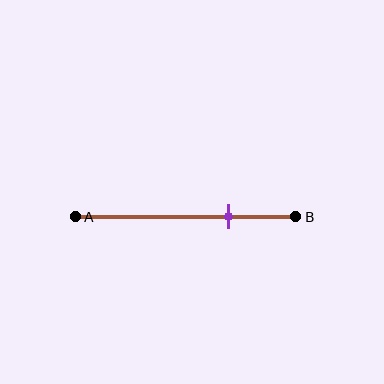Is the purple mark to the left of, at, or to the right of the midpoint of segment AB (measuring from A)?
The purple mark is to the right of the midpoint of segment AB.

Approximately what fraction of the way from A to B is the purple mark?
The purple mark is approximately 70% of the way from A to B.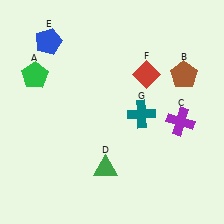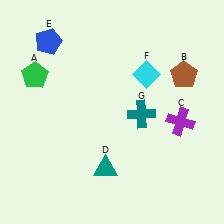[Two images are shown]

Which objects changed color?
D changed from green to teal. F changed from red to cyan.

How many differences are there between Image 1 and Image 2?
There are 2 differences between the two images.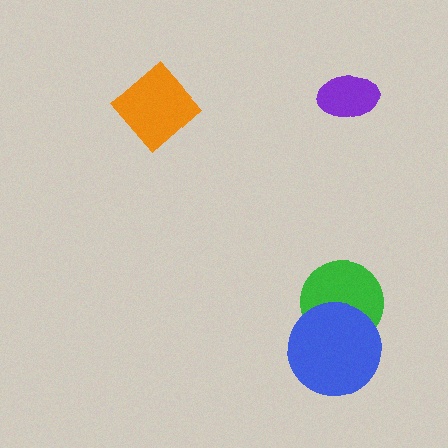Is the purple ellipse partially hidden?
No, no other shape covers it.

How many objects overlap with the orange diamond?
0 objects overlap with the orange diamond.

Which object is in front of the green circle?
The blue circle is in front of the green circle.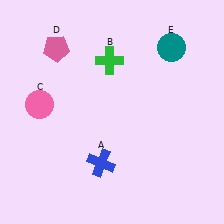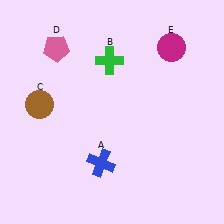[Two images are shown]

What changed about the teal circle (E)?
In Image 1, E is teal. In Image 2, it changed to magenta.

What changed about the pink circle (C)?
In Image 1, C is pink. In Image 2, it changed to brown.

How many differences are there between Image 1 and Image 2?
There are 2 differences between the two images.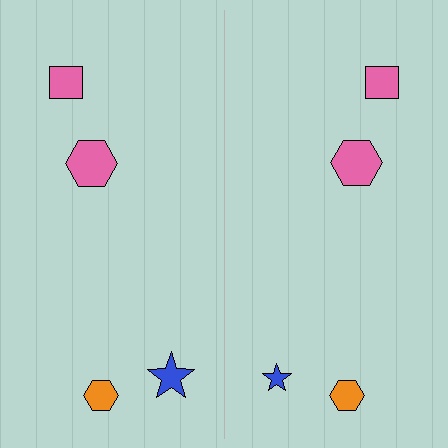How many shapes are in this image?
There are 8 shapes in this image.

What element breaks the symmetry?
The blue star on the right side has a different size than its mirror counterpart.